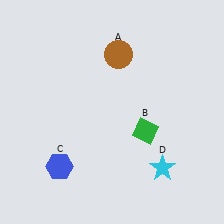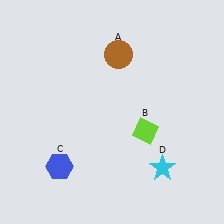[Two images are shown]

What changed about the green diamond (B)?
In Image 1, B is green. In Image 2, it changed to lime.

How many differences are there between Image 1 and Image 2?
There is 1 difference between the two images.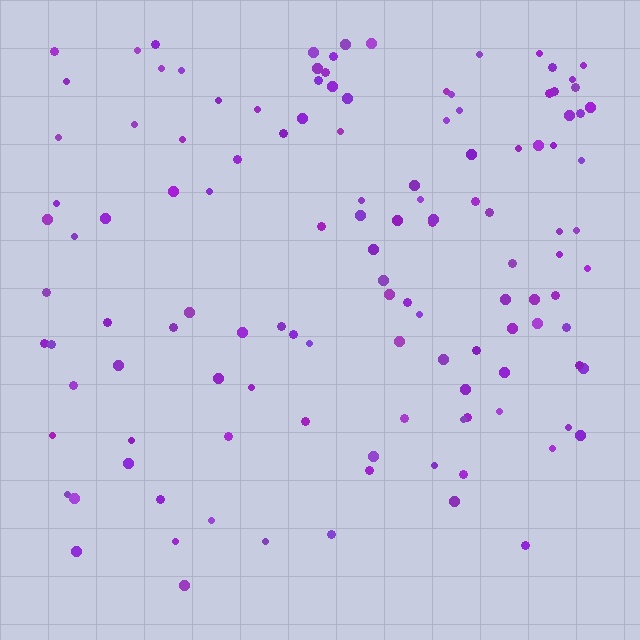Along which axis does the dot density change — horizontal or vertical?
Vertical.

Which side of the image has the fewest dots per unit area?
The bottom.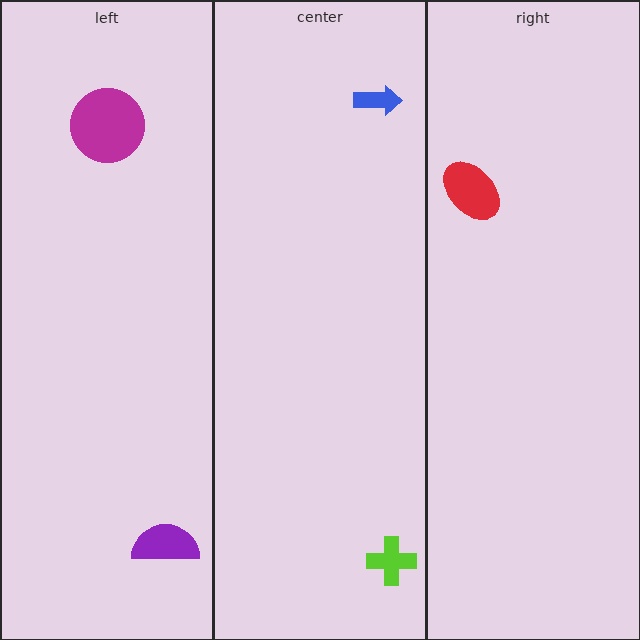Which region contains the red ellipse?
The right region.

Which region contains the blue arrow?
The center region.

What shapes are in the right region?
The red ellipse.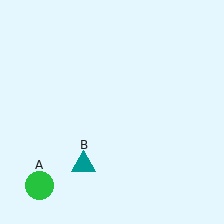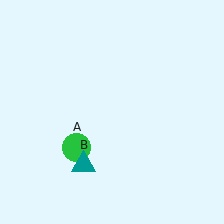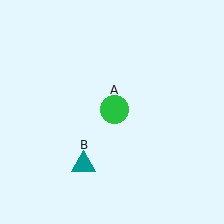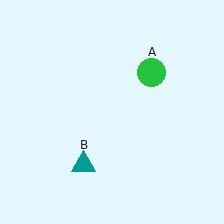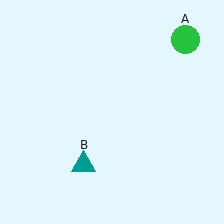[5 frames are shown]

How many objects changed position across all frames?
1 object changed position: green circle (object A).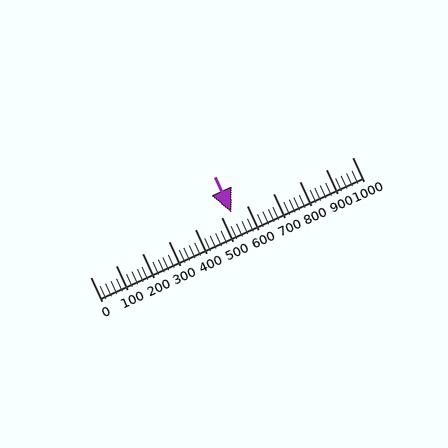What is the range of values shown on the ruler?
The ruler shows values from 0 to 1000.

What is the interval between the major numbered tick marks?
The major tick marks are spaced 100 units apart.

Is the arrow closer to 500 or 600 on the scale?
The arrow is closer to 500.